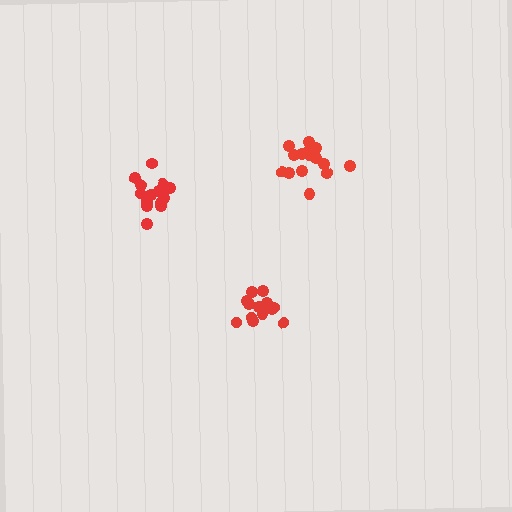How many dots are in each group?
Group 1: 16 dots, Group 2: 14 dots, Group 3: 16 dots (46 total).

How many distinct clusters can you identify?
There are 3 distinct clusters.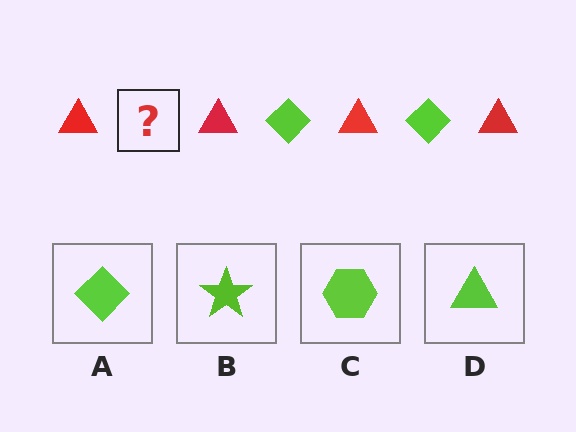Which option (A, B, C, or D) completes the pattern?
A.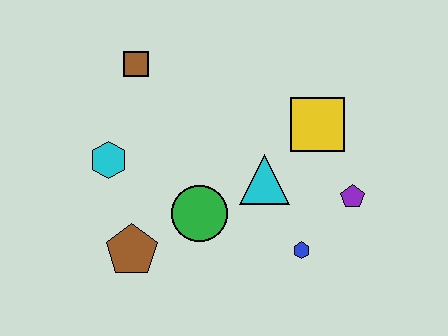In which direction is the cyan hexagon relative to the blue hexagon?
The cyan hexagon is to the left of the blue hexagon.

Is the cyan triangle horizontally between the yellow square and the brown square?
Yes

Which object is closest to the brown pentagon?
The green circle is closest to the brown pentagon.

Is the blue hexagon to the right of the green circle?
Yes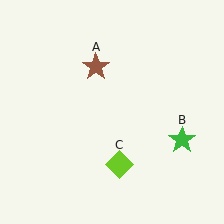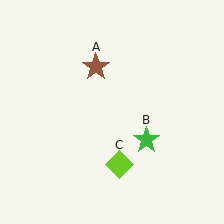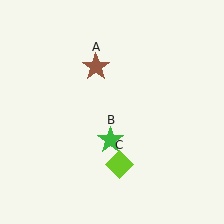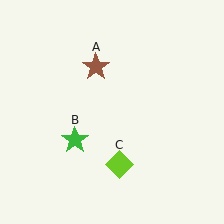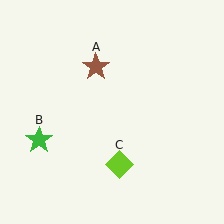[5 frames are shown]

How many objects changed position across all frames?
1 object changed position: green star (object B).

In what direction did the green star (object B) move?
The green star (object B) moved left.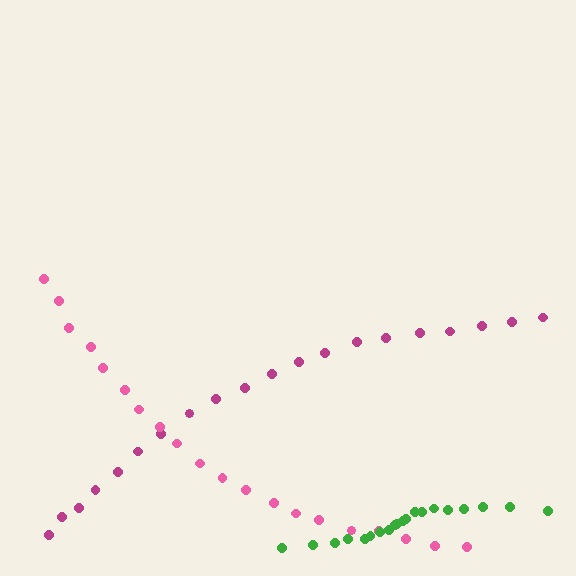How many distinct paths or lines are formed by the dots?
There are 3 distinct paths.